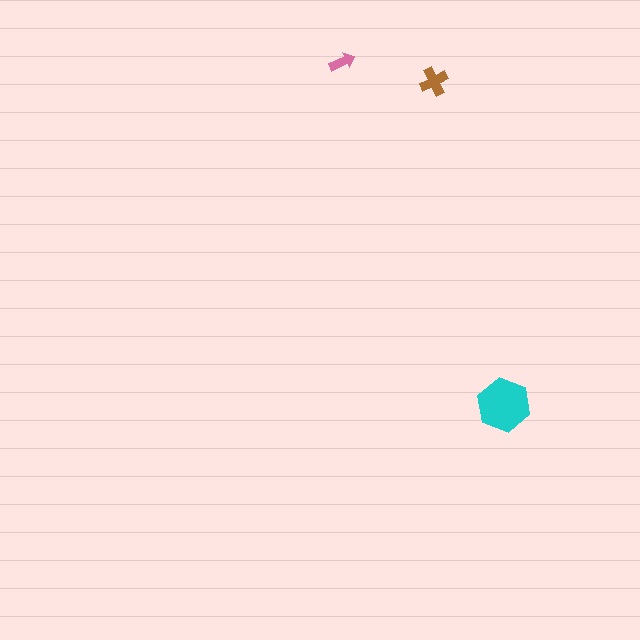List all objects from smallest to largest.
The pink arrow, the brown cross, the cyan hexagon.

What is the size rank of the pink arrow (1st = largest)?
3rd.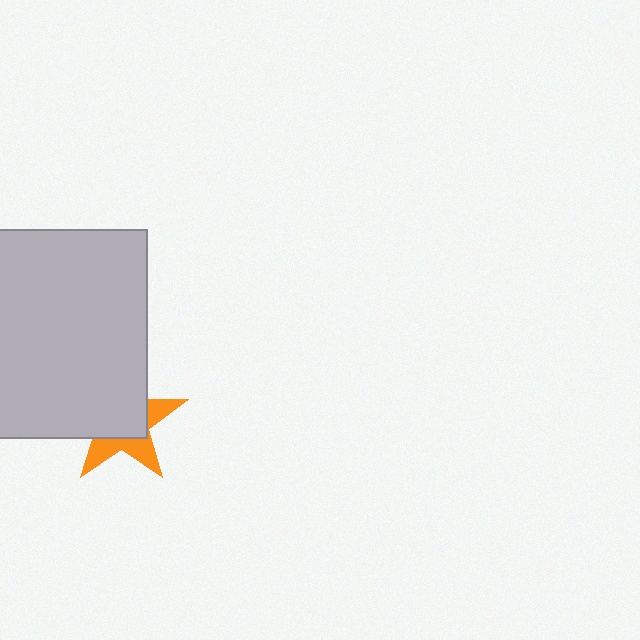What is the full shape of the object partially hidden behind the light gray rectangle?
The partially hidden object is an orange star.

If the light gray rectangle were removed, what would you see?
You would see the complete orange star.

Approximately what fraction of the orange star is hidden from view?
Roughly 61% of the orange star is hidden behind the light gray rectangle.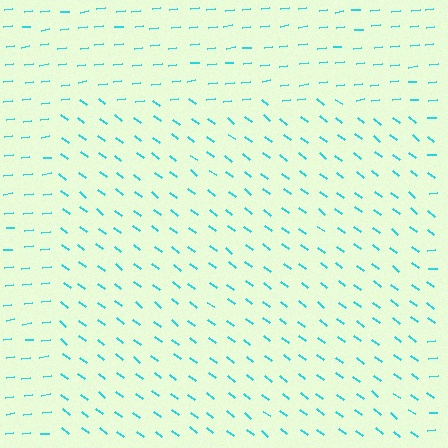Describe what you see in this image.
The image is filled with small cyan line segments. A rectangle region in the image has lines oriented differently from the surrounding lines, creating a visible texture boundary.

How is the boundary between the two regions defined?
The boundary is defined purely by a change in line orientation (approximately 45 degrees difference). All lines are the same color and thickness.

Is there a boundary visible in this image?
Yes, there is a texture boundary formed by a change in line orientation.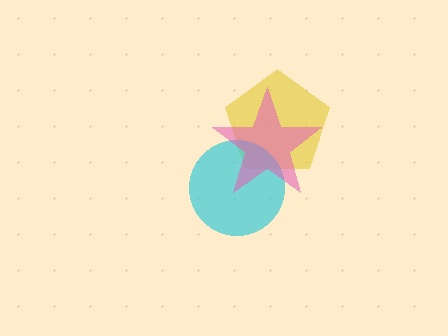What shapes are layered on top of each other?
The layered shapes are: a yellow pentagon, a cyan circle, a pink star.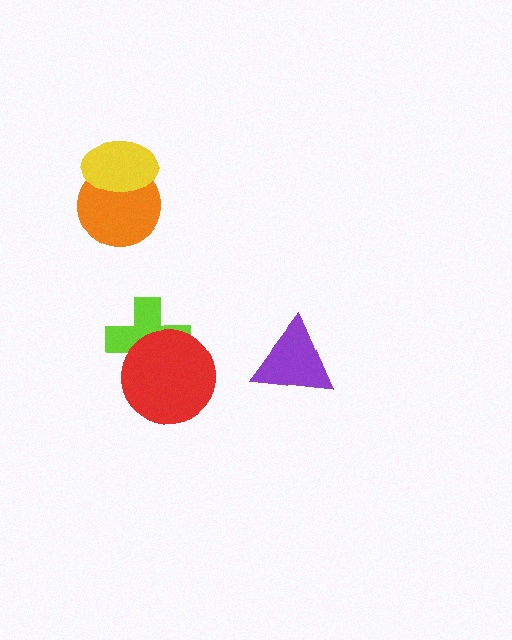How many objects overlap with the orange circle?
1 object overlaps with the orange circle.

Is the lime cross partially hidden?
Yes, it is partially covered by another shape.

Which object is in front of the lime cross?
The red circle is in front of the lime cross.